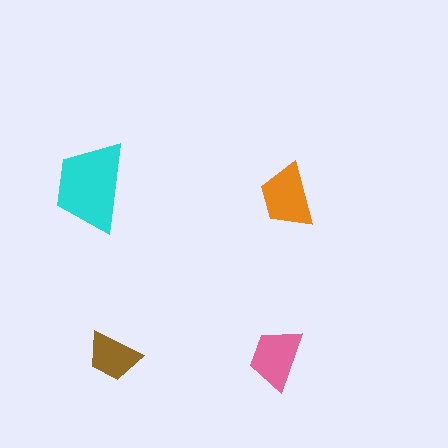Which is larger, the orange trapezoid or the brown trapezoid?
The orange one.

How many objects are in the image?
There are 4 objects in the image.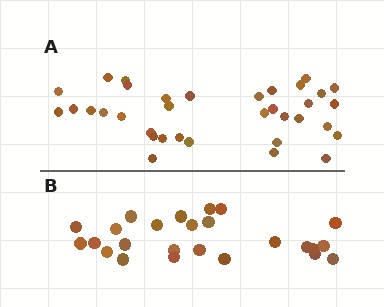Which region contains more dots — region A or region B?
Region A (the top region) has more dots.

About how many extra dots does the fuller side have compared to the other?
Region A has roughly 10 or so more dots than region B.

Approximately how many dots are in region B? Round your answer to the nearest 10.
About 20 dots. (The exact count is 25, which rounds to 20.)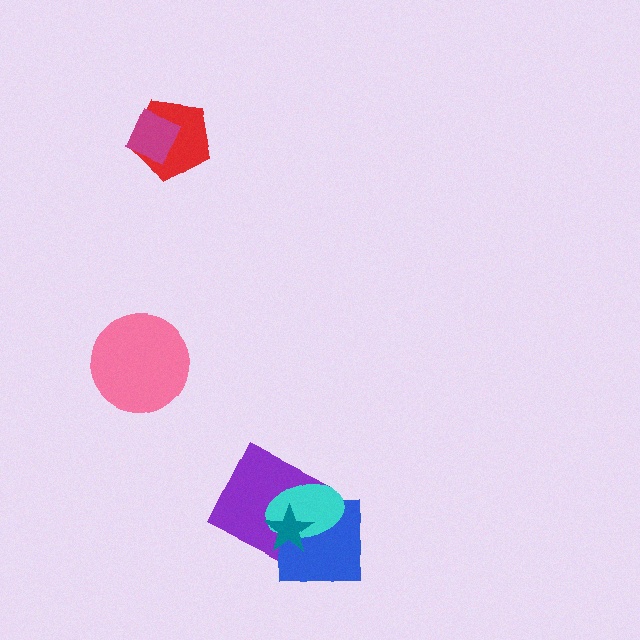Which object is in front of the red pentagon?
The magenta diamond is in front of the red pentagon.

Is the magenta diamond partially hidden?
No, no other shape covers it.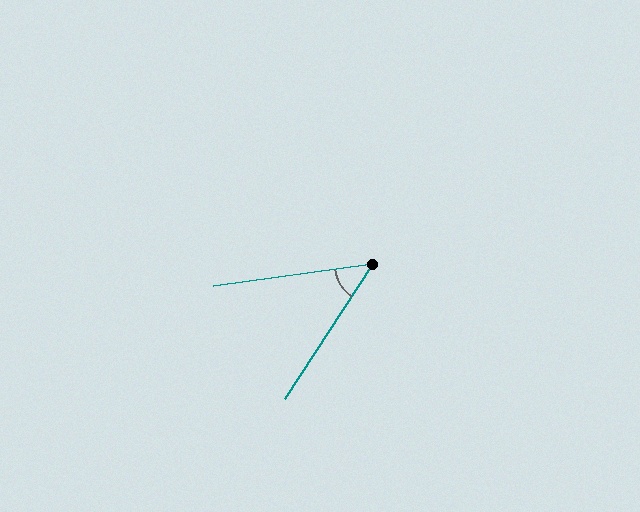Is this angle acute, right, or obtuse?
It is acute.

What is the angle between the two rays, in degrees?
Approximately 49 degrees.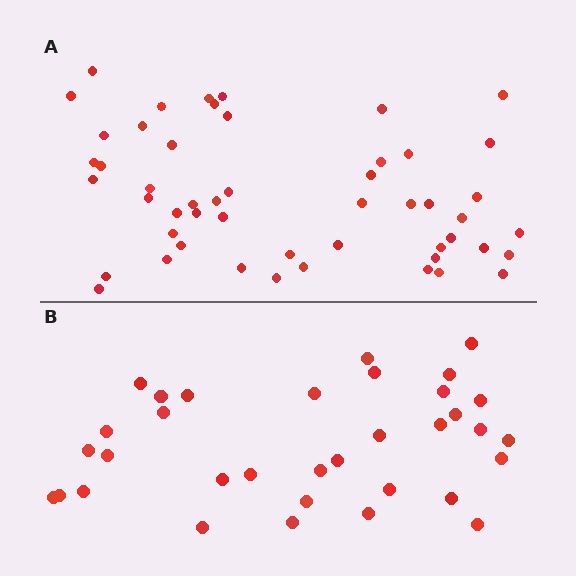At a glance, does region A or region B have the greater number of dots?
Region A (the top region) has more dots.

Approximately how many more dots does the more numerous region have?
Region A has approximately 15 more dots than region B.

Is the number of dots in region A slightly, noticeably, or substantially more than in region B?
Region A has substantially more. The ratio is roughly 1.5 to 1.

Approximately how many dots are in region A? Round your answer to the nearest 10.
About 50 dots. (The exact count is 51, which rounds to 50.)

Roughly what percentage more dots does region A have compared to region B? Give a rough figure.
About 50% more.